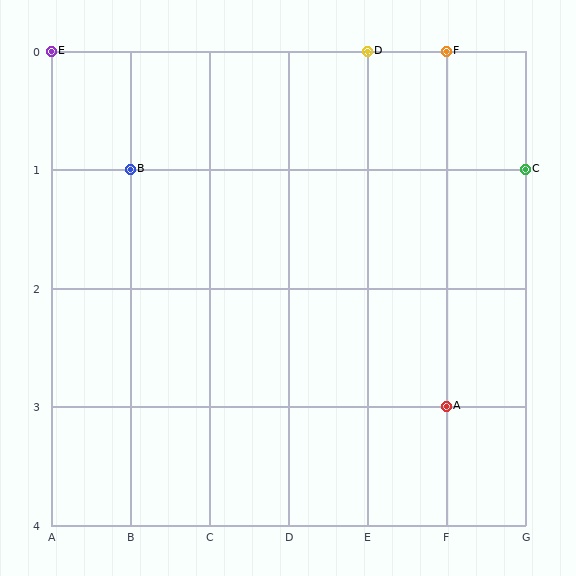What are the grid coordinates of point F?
Point F is at grid coordinates (F, 0).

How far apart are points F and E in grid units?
Points F and E are 5 columns apart.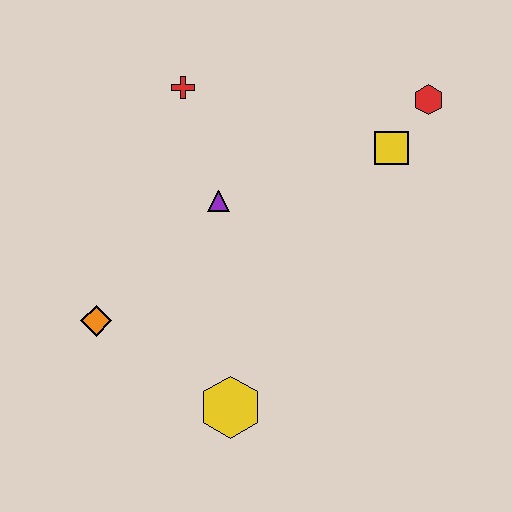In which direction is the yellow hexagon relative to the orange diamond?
The yellow hexagon is to the right of the orange diamond.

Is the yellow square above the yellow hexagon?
Yes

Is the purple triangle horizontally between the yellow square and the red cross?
Yes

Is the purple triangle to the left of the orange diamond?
No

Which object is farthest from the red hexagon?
The orange diamond is farthest from the red hexagon.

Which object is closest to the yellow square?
The red hexagon is closest to the yellow square.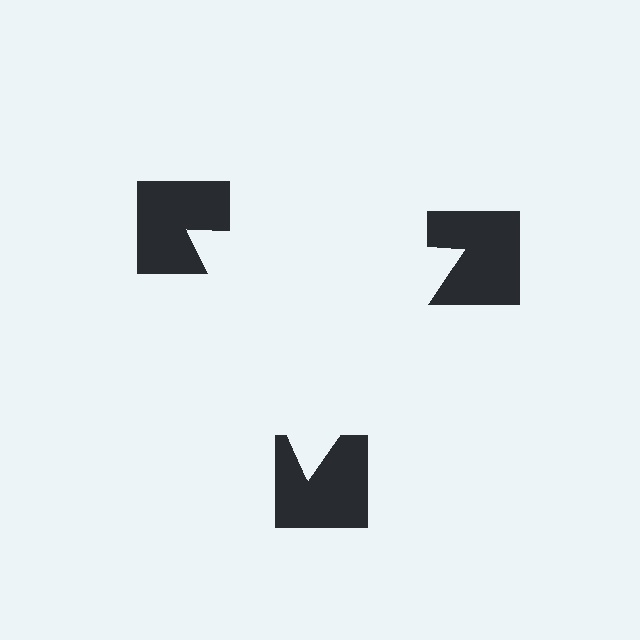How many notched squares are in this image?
There are 3 — one at each vertex of the illusory triangle.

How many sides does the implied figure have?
3 sides.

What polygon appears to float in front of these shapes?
An illusory triangle — its edges are inferred from the aligned wedge cuts in the notched squares, not physically drawn.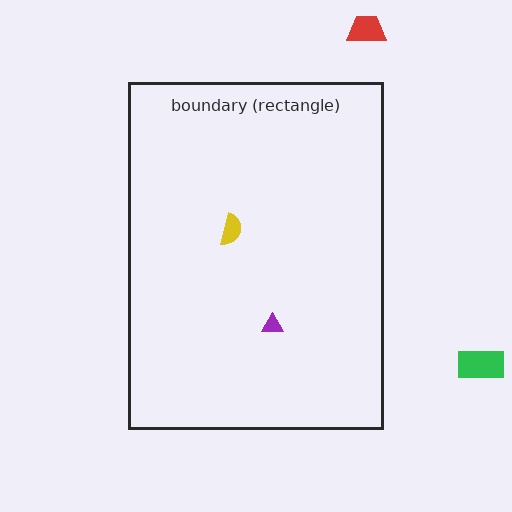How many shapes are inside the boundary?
2 inside, 2 outside.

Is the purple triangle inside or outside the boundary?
Inside.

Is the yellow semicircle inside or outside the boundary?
Inside.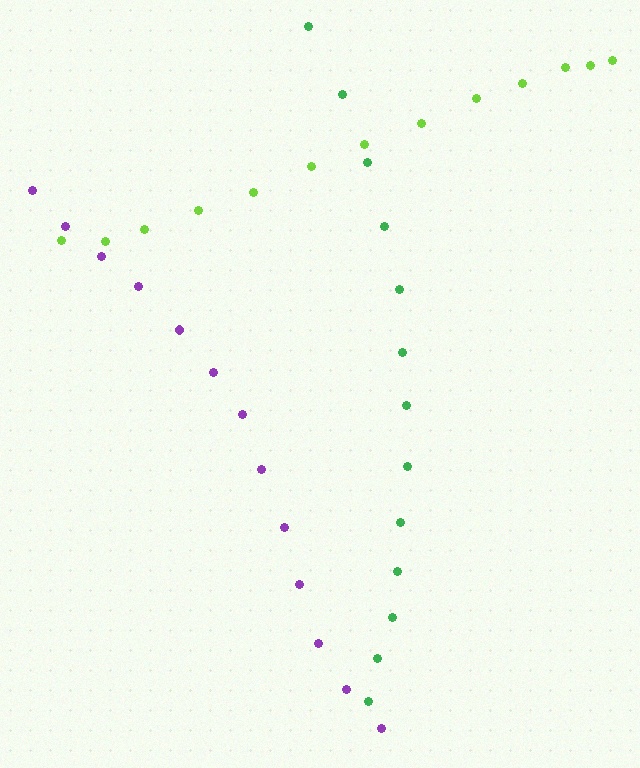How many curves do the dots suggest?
There are 3 distinct paths.